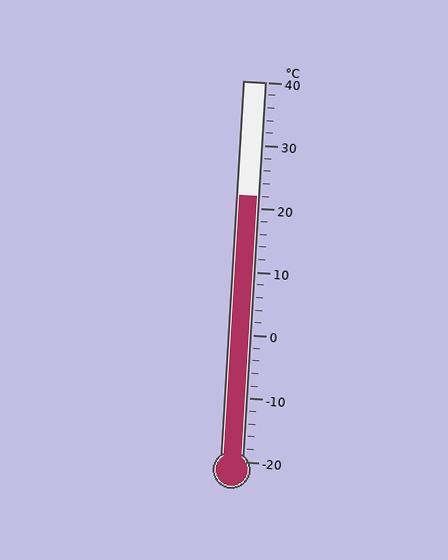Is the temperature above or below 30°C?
The temperature is below 30°C.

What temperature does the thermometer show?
The thermometer shows approximately 22°C.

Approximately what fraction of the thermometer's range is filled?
The thermometer is filled to approximately 70% of its range.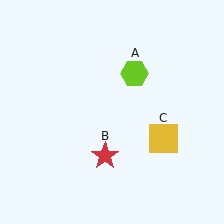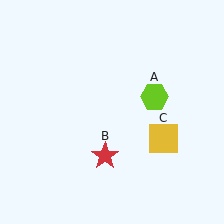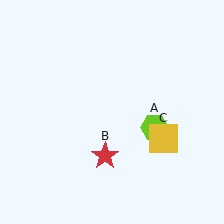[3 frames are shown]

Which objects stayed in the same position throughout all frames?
Red star (object B) and yellow square (object C) remained stationary.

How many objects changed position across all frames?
1 object changed position: lime hexagon (object A).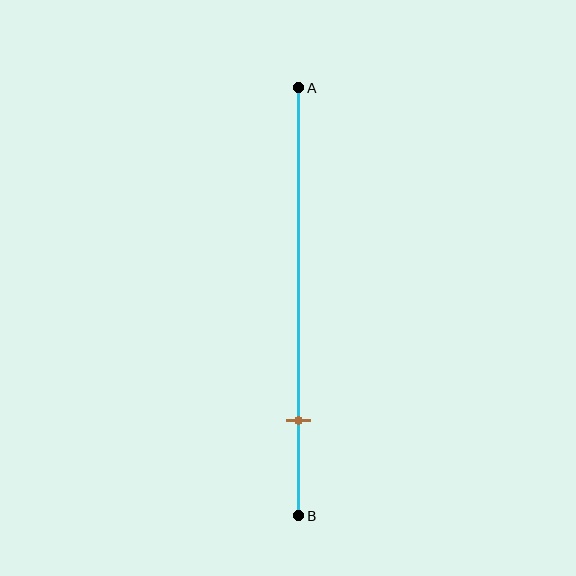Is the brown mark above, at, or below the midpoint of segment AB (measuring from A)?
The brown mark is below the midpoint of segment AB.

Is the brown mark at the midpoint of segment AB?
No, the mark is at about 80% from A, not at the 50% midpoint.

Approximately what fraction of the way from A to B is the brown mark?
The brown mark is approximately 80% of the way from A to B.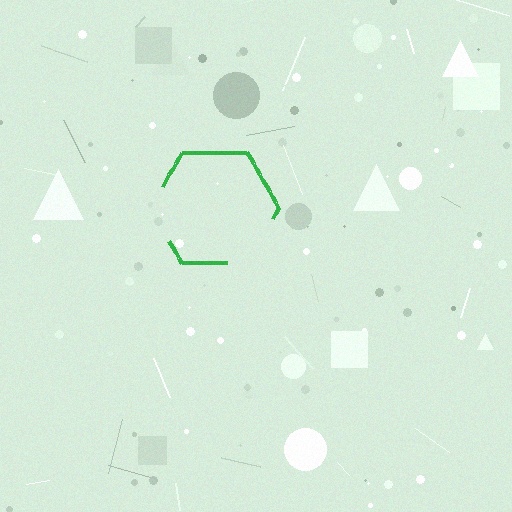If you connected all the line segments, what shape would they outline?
They would outline a hexagon.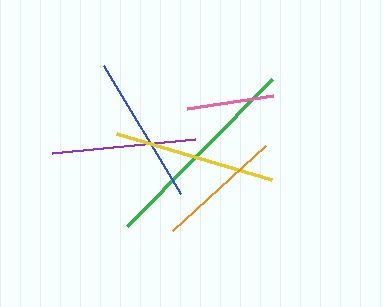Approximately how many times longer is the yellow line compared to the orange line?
The yellow line is approximately 1.3 times the length of the orange line.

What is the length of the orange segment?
The orange segment is approximately 126 pixels long.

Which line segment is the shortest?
The pink line is the shortest at approximately 87 pixels.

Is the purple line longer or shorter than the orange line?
The purple line is longer than the orange line.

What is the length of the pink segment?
The pink segment is approximately 87 pixels long.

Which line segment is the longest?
The green line is the longest at approximately 206 pixels.